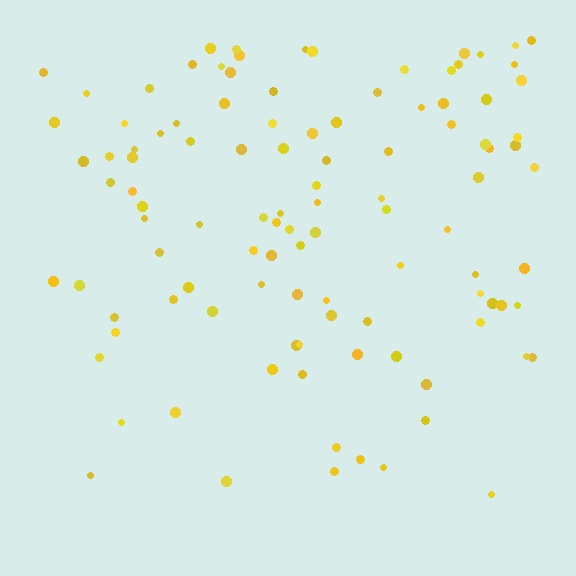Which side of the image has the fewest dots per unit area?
The bottom.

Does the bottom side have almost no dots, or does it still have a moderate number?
Still a moderate number, just noticeably fewer than the top.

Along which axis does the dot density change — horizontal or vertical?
Vertical.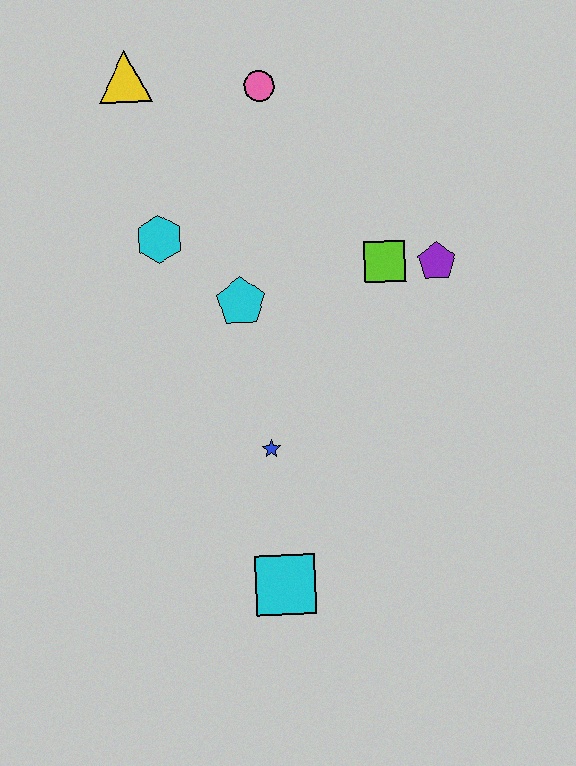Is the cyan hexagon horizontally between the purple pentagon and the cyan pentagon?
No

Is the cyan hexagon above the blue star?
Yes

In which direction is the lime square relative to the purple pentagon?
The lime square is to the left of the purple pentagon.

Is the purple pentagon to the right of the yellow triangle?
Yes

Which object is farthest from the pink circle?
The cyan square is farthest from the pink circle.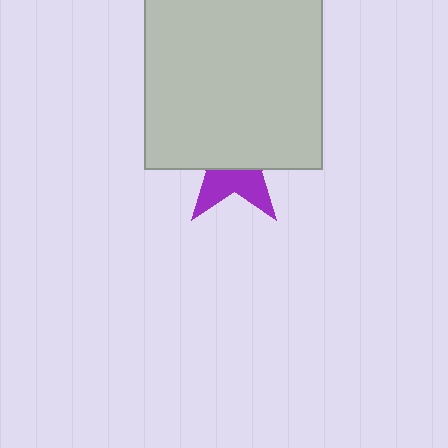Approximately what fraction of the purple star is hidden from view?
Roughly 62% of the purple star is hidden behind the light gray rectangle.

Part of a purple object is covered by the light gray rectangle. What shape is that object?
It is a star.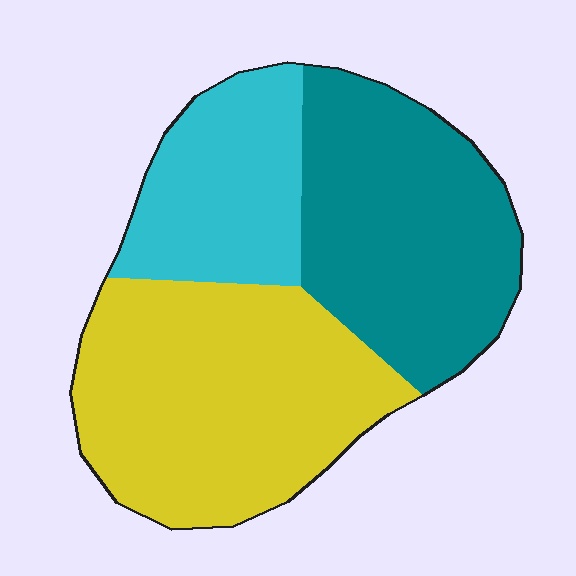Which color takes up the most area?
Yellow, at roughly 45%.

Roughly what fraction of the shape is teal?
Teal covers about 35% of the shape.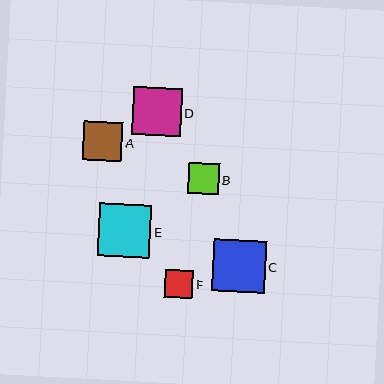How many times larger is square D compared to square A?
Square D is approximately 1.2 times the size of square A.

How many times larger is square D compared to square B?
Square D is approximately 1.6 times the size of square B.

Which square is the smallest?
Square F is the smallest with a size of approximately 29 pixels.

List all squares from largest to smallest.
From largest to smallest: E, C, D, A, B, F.